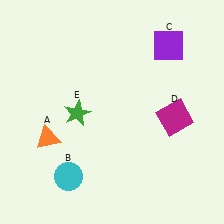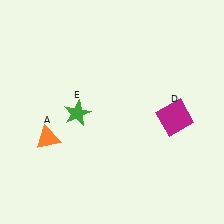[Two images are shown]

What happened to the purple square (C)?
The purple square (C) was removed in Image 2. It was in the top-right area of Image 1.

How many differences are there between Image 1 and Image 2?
There are 2 differences between the two images.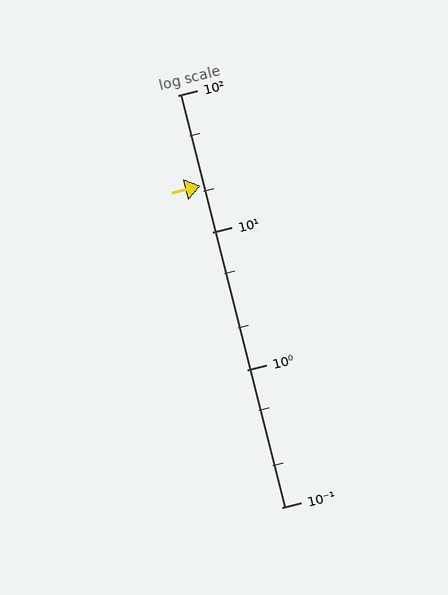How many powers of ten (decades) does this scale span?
The scale spans 3 decades, from 0.1 to 100.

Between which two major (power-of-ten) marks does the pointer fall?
The pointer is between 10 and 100.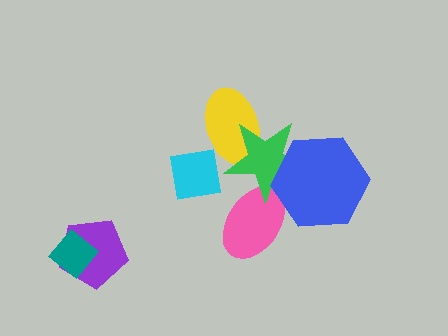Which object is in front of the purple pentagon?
The teal diamond is in front of the purple pentagon.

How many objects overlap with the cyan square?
1 object overlaps with the cyan square.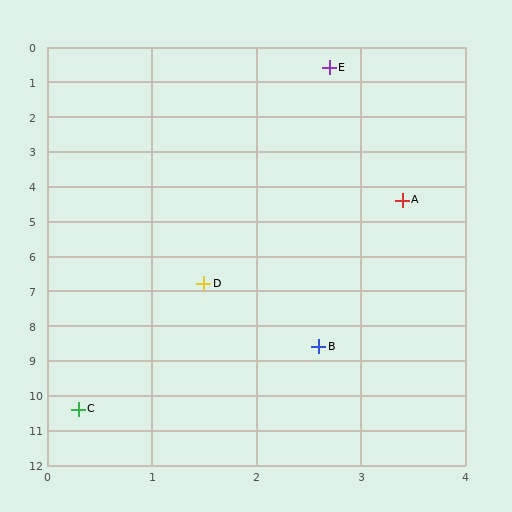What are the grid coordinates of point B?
Point B is at approximately (2.6, 8.6).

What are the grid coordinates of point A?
Point A is at approximately (3.4, 4.4).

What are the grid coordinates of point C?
Point C is at approximately (0.3, 10.4).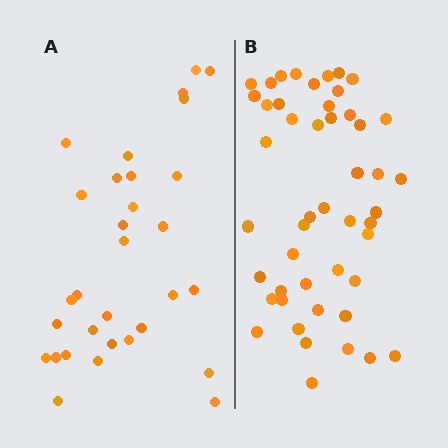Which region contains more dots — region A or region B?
Region B (the right region) has more dots.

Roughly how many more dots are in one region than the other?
Region B has approximately 15 more dots than region A.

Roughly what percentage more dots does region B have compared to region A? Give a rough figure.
About 55% more.